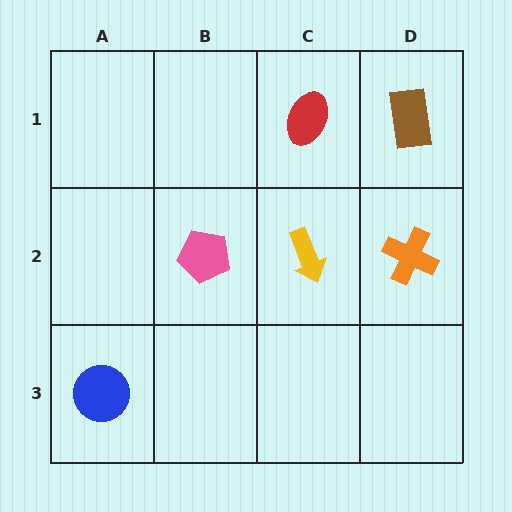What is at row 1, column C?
A red ellipse.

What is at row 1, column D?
A brown rectangle.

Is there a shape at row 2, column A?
No, that cell is empty.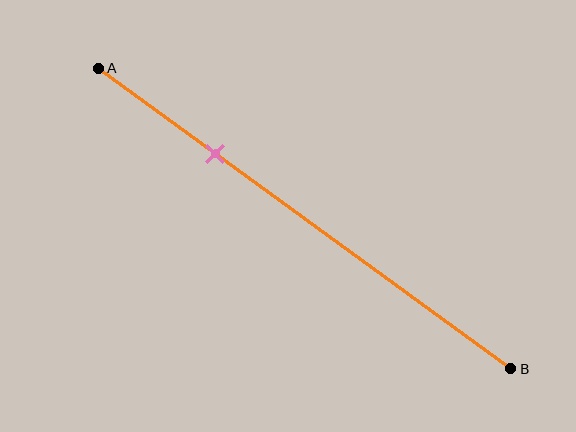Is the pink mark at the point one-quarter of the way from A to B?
No, the mark is at about 30% from A, not at the 25% one-quarter point.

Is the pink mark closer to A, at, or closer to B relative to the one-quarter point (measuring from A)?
The pink mark is closer to point B than the one-quarter point of segment AB.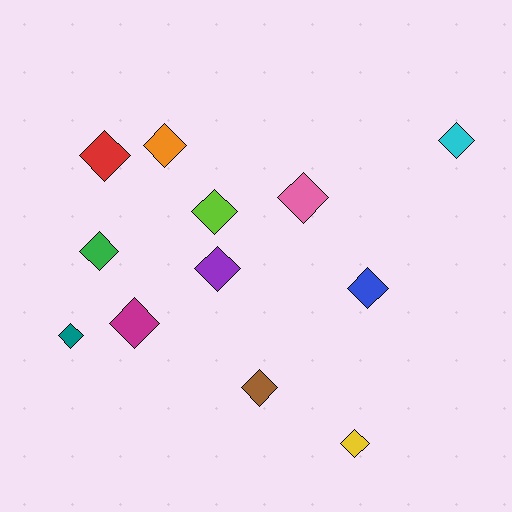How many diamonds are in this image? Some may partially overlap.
There are 12 diamonds.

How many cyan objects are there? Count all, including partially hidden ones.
There is 1 cyan object.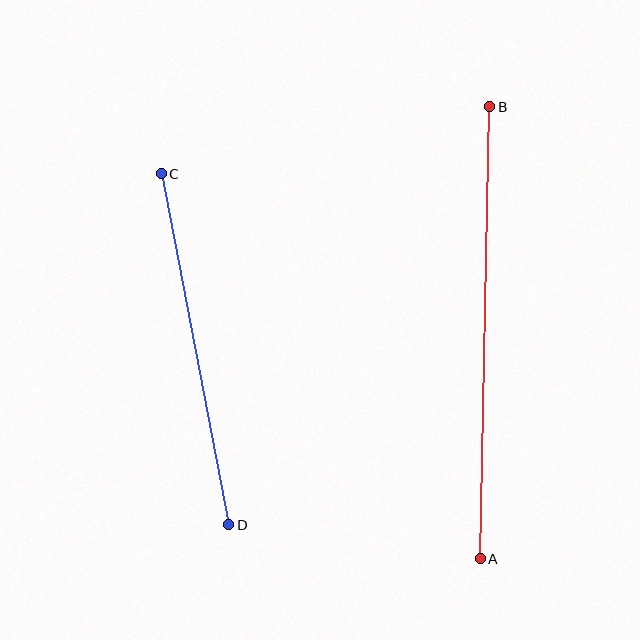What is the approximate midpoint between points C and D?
The midpoint is at approximately (195, 349) pixels.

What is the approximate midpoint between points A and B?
The midpoint is at approximately (485, 333) pixels.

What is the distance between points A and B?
The distance is approximately 452 pixels.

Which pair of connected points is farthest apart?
Points A and B are farthest apart.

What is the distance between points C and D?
The distance is approximately 357 pixels.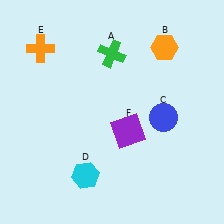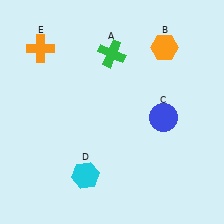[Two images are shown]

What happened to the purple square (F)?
The purple square (F) was removed in Image 2. It was in the bottom-right area of Image 1.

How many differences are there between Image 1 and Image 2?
There is 1 difference between the two images.